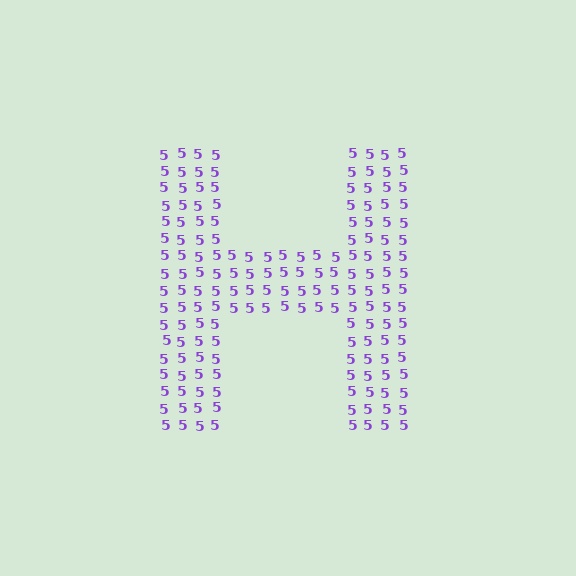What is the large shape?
The large shape is the letter H.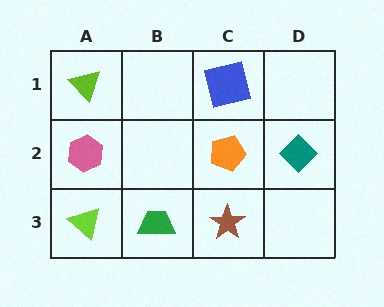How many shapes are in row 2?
3 shapes.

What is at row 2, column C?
An orange pentagon.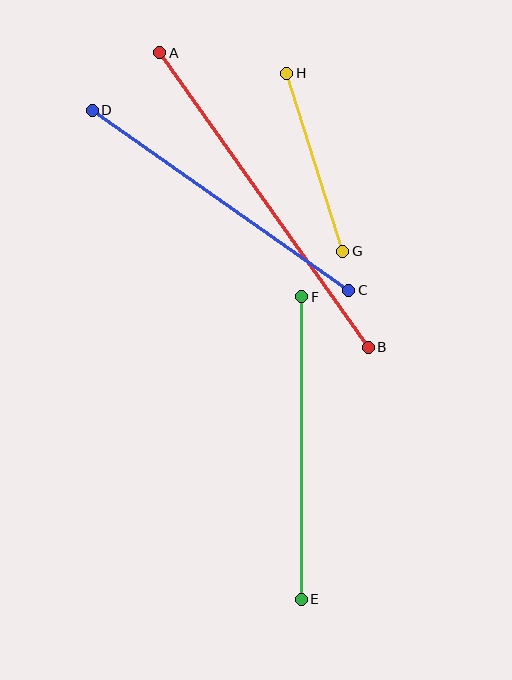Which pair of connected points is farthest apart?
Points A and B are farthest apart.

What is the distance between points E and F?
The distance is approximately 302 pixels.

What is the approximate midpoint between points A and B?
The midpoint is at approximately (264, 200) pixels.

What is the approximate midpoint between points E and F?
The midpoint is at approximately (302, 448) pixels.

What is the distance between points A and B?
The distance is approximately 361 pixels.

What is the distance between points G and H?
The distance is approximately 186 pixels.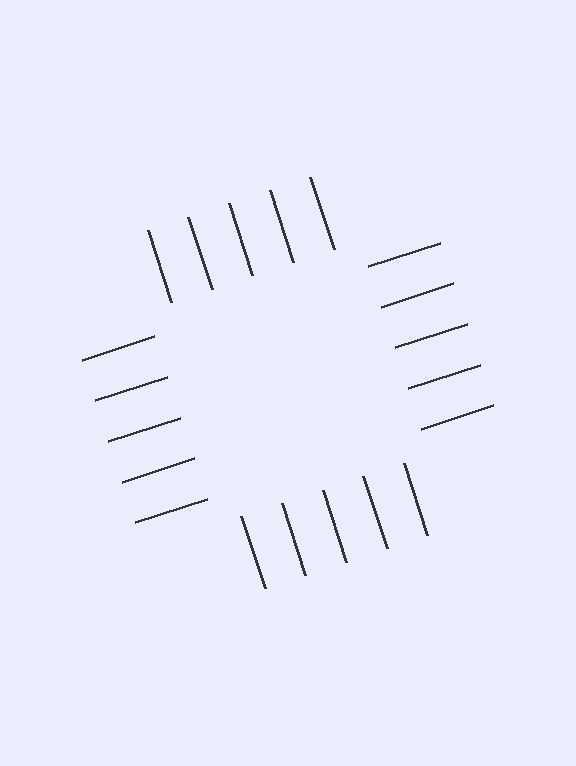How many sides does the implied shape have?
4 sides — the line-ends trace a square.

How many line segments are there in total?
20 — 5 along each of the 4 edges.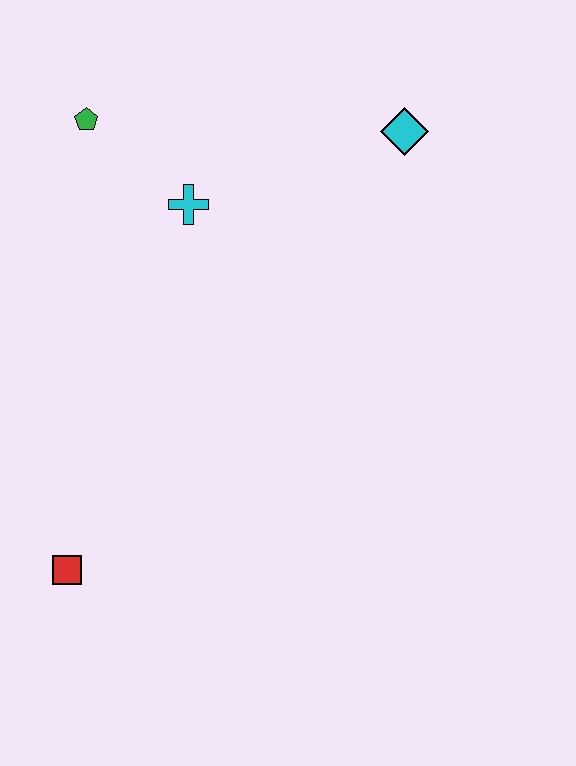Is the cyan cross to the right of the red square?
Yes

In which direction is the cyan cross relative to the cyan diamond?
The cyan cross is to the left of the cyan diamond.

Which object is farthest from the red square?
The cyan diamond is farthest from the red square.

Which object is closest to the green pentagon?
The cyan cross is closest to the green pentagon.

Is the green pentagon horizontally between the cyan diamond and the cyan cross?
No